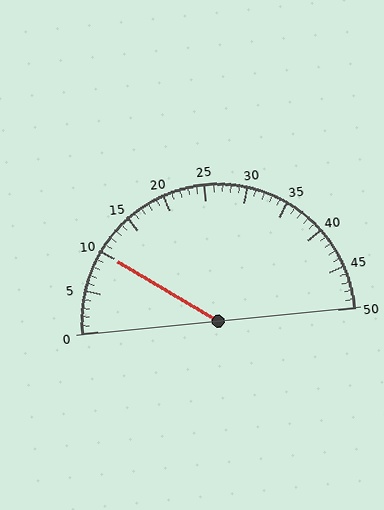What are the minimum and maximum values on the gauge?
The gauge ranges from 0 to 50.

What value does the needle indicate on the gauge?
The needle indicates approximately 10.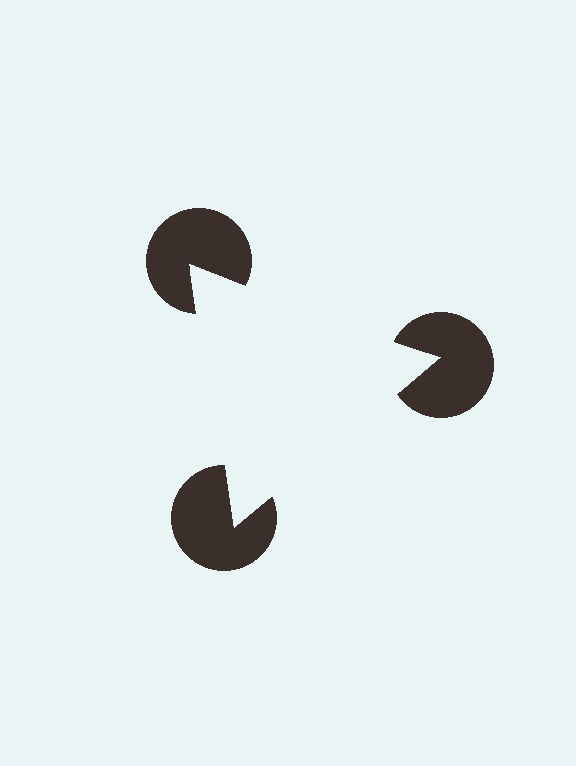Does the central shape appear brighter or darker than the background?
It typically appears slightly brighter than the background, even though no actual brightness change is drawn.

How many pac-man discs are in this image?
There are 3 — one at each vertex of the illusory triangle.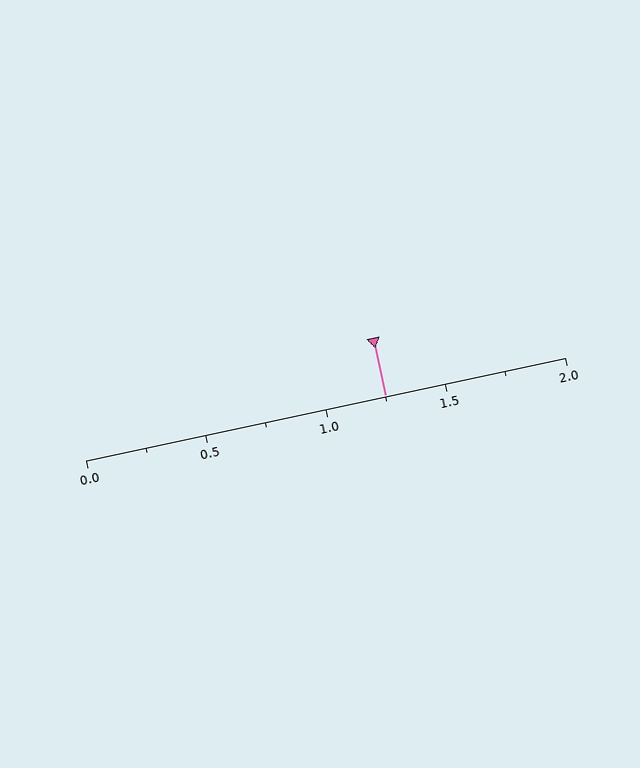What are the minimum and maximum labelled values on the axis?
The axis runs from 0.0 to 2.0.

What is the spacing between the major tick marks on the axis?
The major ticks are spaced 0.5 apart.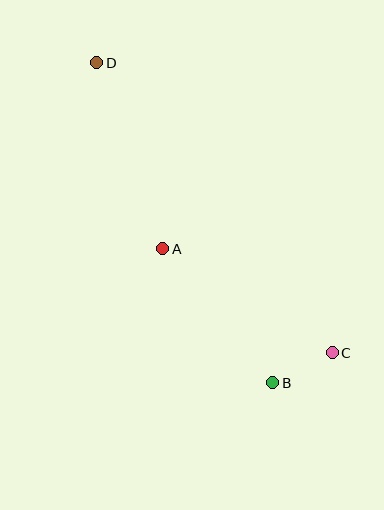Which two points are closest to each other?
Points B and C are closest to each other.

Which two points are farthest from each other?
Points C and D are farthest from each other.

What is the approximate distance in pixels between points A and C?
The distance between A and C is approximately 199 pixels.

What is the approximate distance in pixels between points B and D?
The distance between B and D is approximately 365 pixels.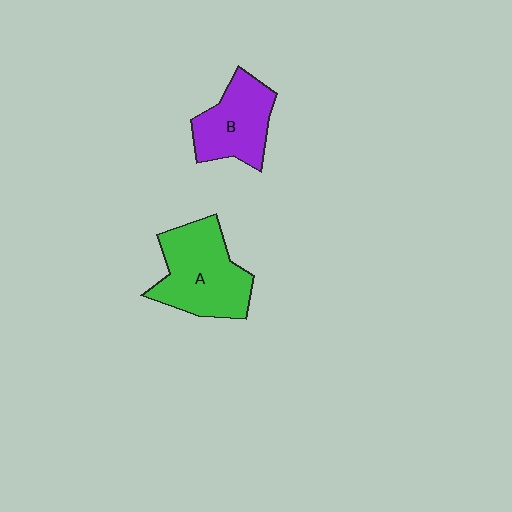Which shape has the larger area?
Shape A (green).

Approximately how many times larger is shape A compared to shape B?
Approximately 1.3 times.